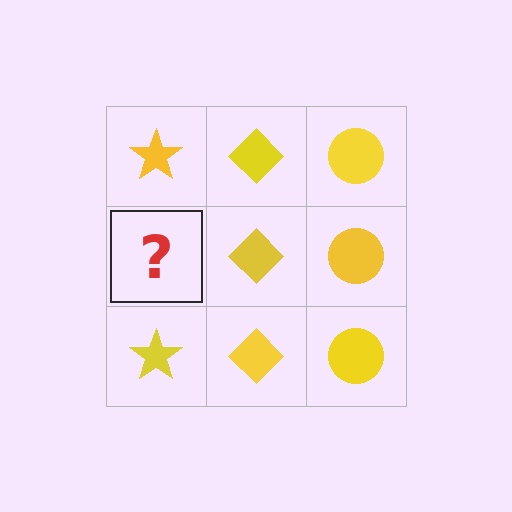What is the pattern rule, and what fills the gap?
The rule is that each column has a consistent shape. The gap should be filled with a yellow star.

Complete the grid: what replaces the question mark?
The question mark should be replaced with a yellow star.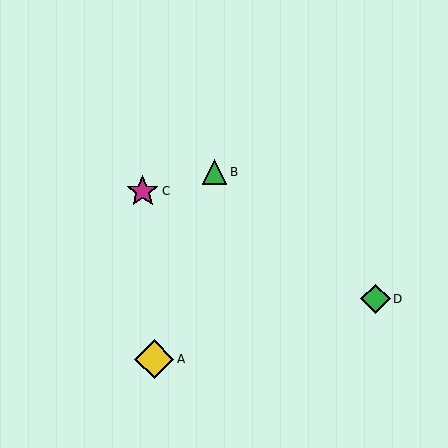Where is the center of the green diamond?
The center of the green diamond is at (375, 299).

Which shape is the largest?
The yellow diamond (labeled A) is the largest.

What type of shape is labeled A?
Shape A is a yellow diamond.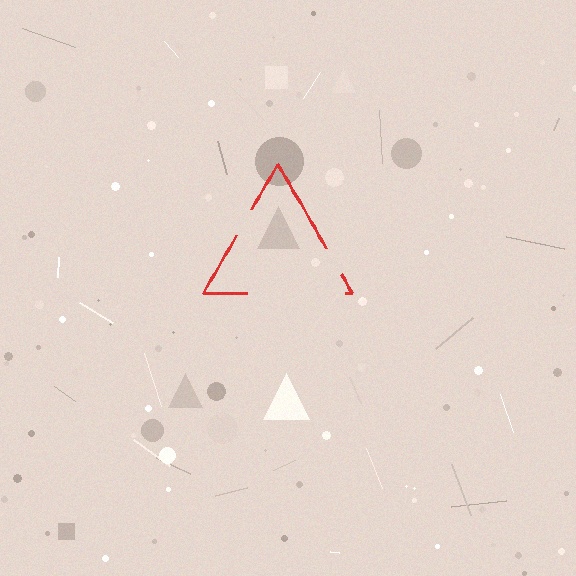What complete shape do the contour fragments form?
The contour fragments form a triangle.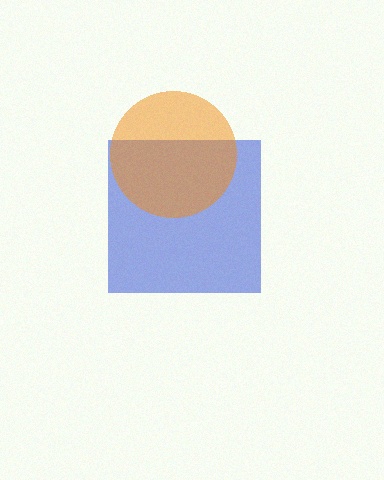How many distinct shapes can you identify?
There are 2 distinct shapes: a blue square, an orange circle.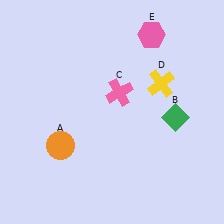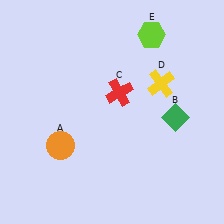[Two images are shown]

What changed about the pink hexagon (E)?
In Image 1, E is pink. In Image 2, it changed to lime.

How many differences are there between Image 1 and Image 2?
There are 2 differences between the two images.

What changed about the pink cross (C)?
In Image 1, C is pink. In Image 2, it changed to red.